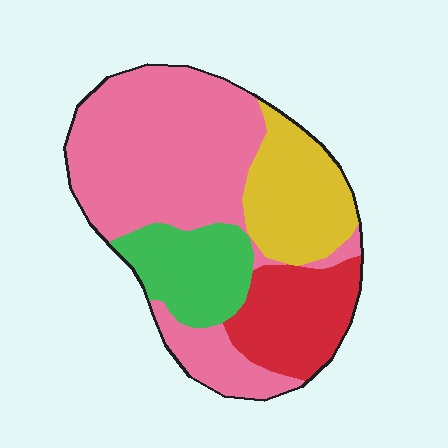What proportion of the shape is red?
Red covers roughly 15% of the shape.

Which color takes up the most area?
Pink, at roughly 50%.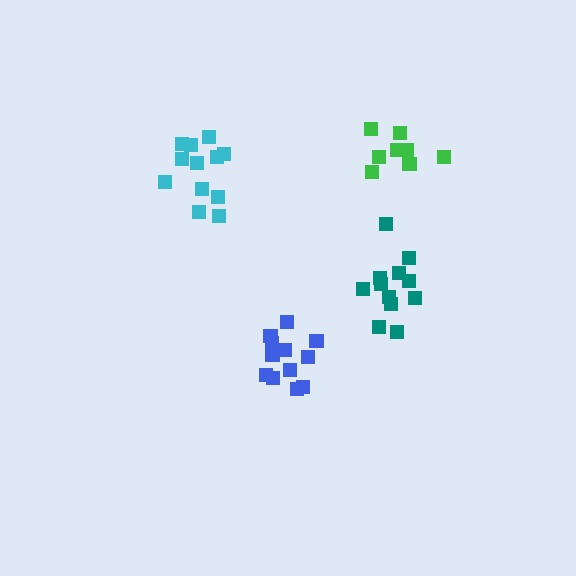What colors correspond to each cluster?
The clusters are colored: blue, teal, cyan, green.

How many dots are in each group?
Group 1: 13 dots, Group 2: 12 dots, Group 3: 12 dots, Group 4: 8 dots (45 total).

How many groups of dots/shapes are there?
There are 4 groups.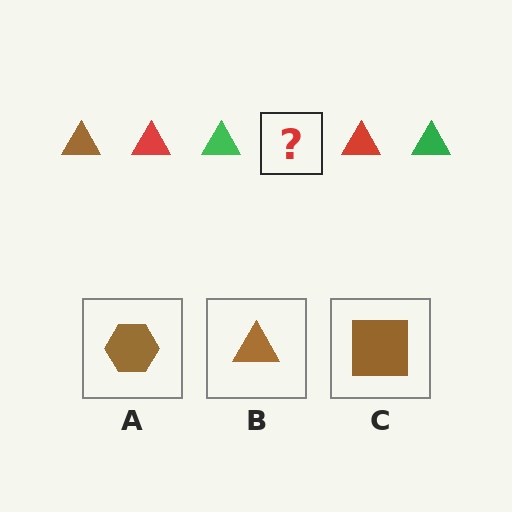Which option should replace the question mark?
Option B.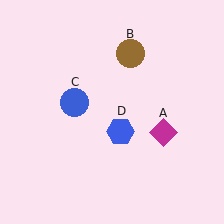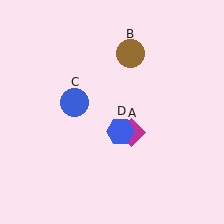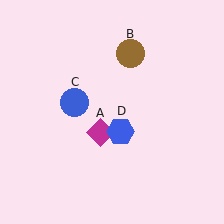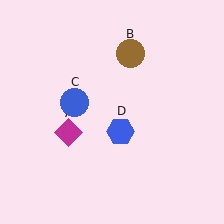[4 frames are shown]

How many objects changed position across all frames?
1 object changed position: magenta diamond (object A).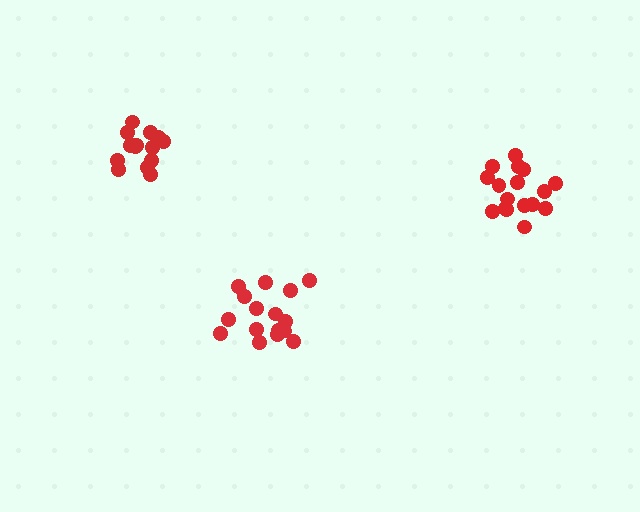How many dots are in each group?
Group 1: 16 dots, Group 2: 17 dots, Group 3: 15 dots (48 total).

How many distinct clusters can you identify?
There are 3 distinct clusters.